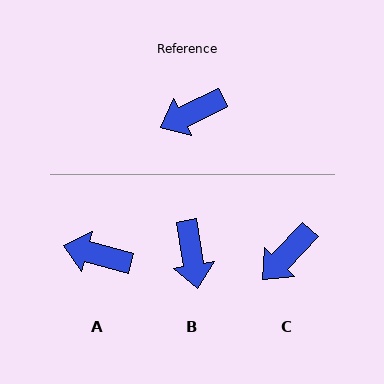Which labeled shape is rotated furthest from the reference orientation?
B, about 74 degrees away.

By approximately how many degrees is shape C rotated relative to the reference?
Approximately 21 degrees counter-clockwise.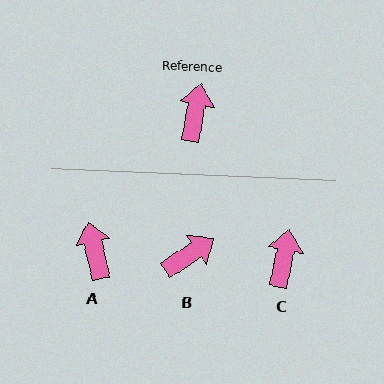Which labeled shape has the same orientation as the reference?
C.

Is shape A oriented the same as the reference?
No, it is off by about 24 degrees.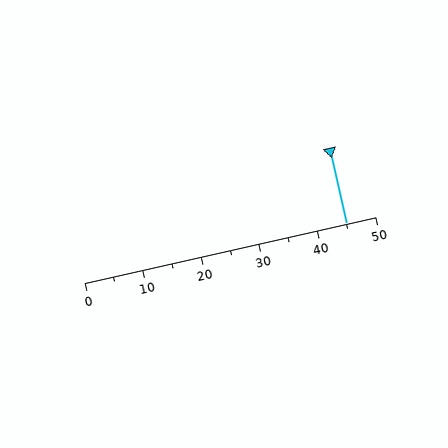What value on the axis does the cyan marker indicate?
The marker indicates approximately 45.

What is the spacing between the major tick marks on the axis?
The major ticks are spaced 10 apart.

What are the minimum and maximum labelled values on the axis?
The axis runs from 0 to 50.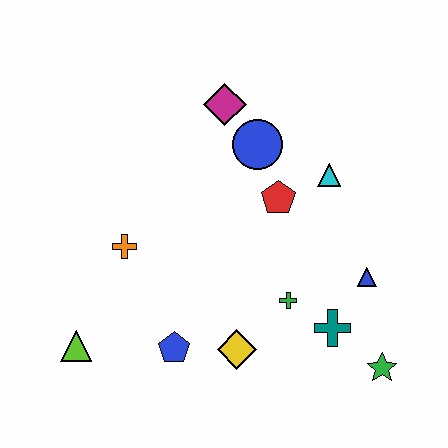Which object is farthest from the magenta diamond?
The green star is farthest from the magenta diamond.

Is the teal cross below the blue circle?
Yes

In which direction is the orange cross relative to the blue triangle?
The orange cross is to the left of the blue triangle.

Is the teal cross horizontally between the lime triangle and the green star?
Yes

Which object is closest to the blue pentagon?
The yellow diamond is closest to the blue pentagon.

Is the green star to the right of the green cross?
Yes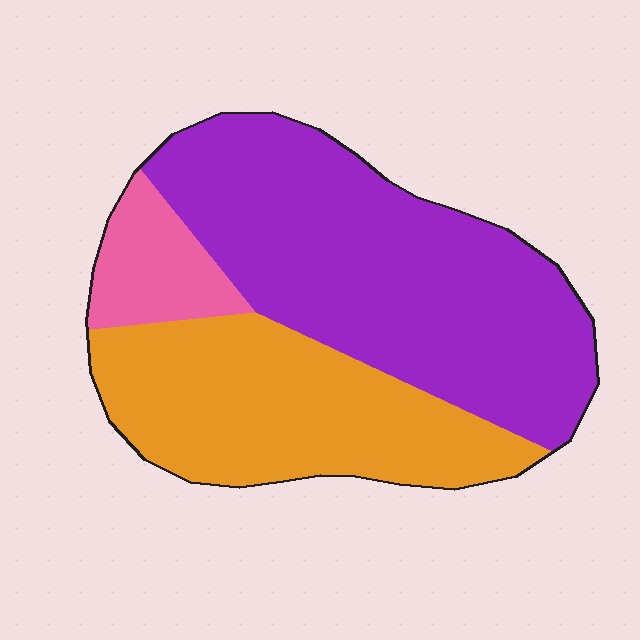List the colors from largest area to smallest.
From largest to smallest: purple, orange, pink.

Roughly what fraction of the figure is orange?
Orange covers 36% of the figure.